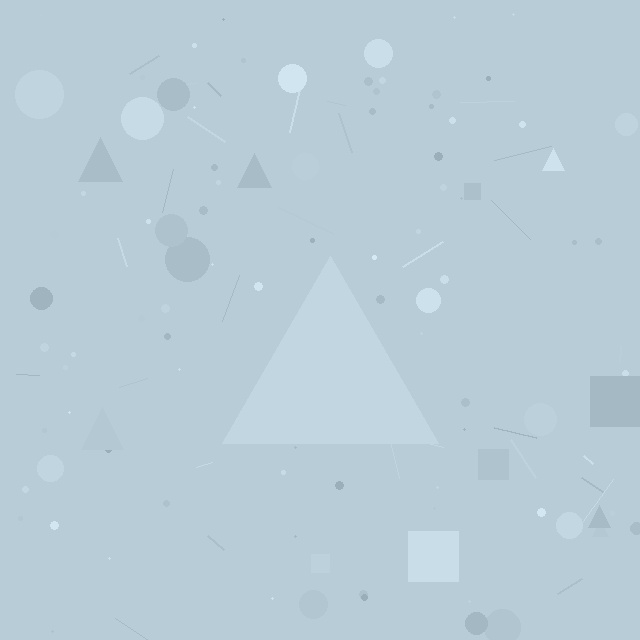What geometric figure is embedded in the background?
A triangle is embedded in the background.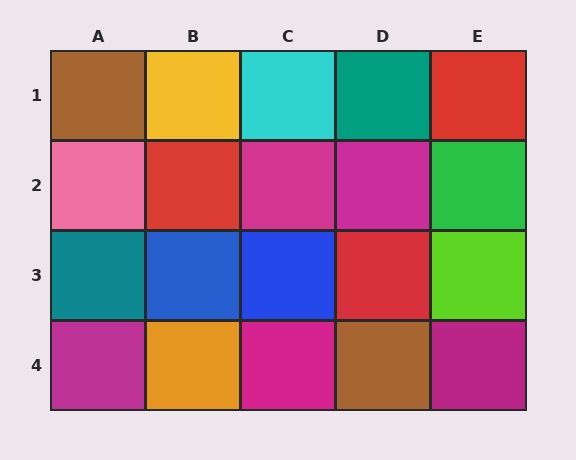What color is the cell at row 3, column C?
Blue.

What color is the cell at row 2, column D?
Magenta.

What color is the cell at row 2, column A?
Pink.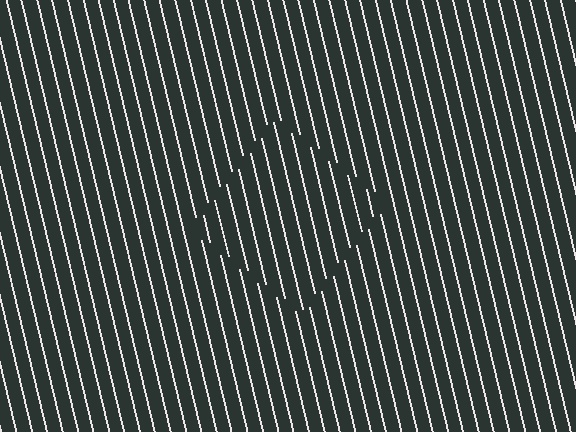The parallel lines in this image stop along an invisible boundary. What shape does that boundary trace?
An illusory square. The interior of the shape contains the same grating, shifted by half a period — the contour is defined by the phase discontinuity where line-ends from the inner and outer gratings abut.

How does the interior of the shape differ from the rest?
The interior of the shape contains the same grating, shifted by half a period — the contour is defined by the phase discontinuity where line-ends from the inner and outer gratings abut.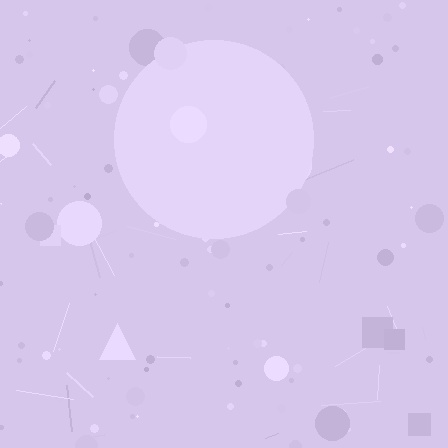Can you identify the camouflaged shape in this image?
The camouflaged shape is a circle.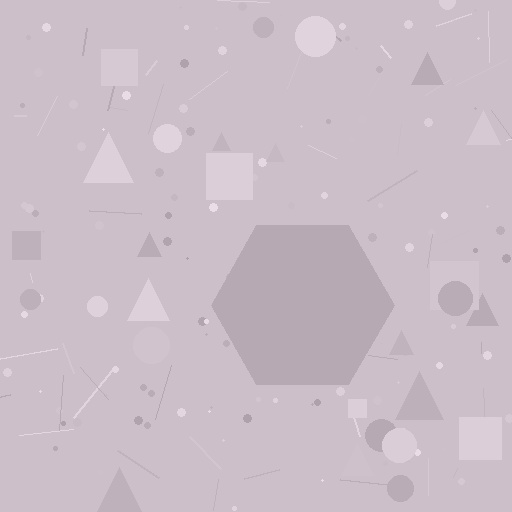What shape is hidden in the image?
A hexagon is hidden in the image.